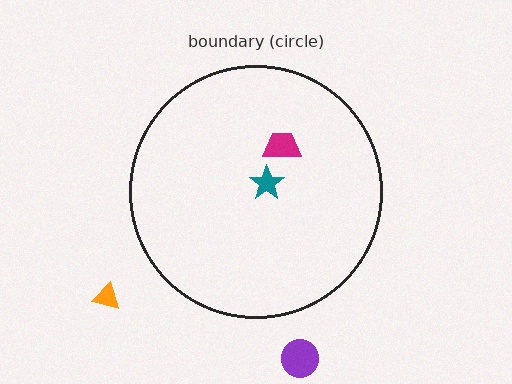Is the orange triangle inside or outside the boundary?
Outside.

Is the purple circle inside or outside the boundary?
Outside.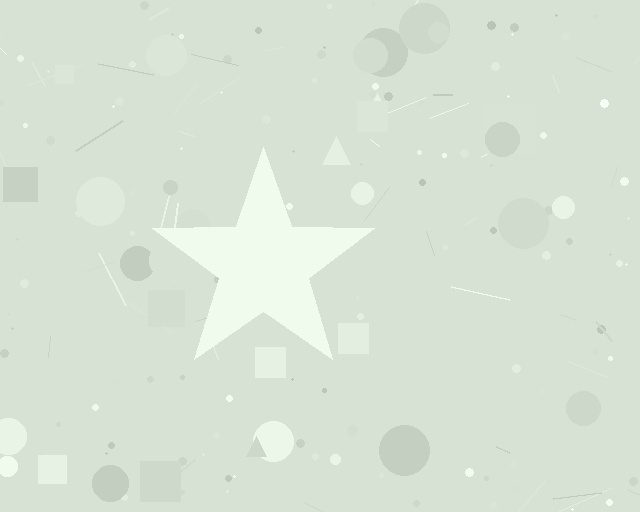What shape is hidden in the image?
A star is hidden in the image.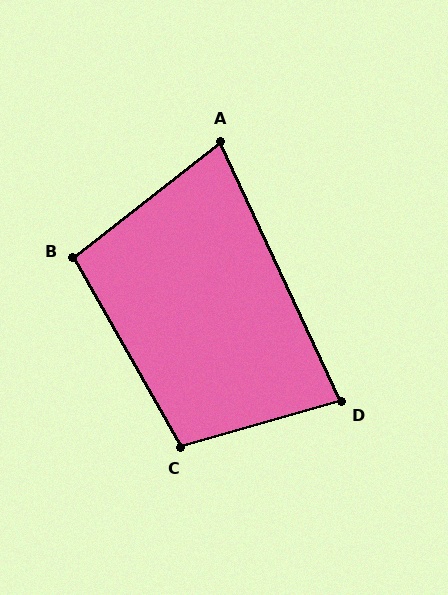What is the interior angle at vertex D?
Approximately 81 degrees (acute).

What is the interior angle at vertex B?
Approximately 99 degrees (obtuse).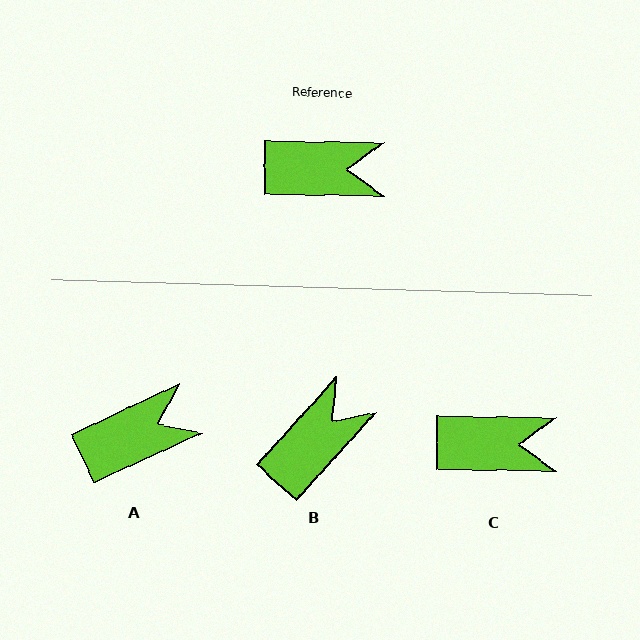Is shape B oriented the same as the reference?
No, it is off by about 49 degrees.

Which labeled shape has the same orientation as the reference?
C.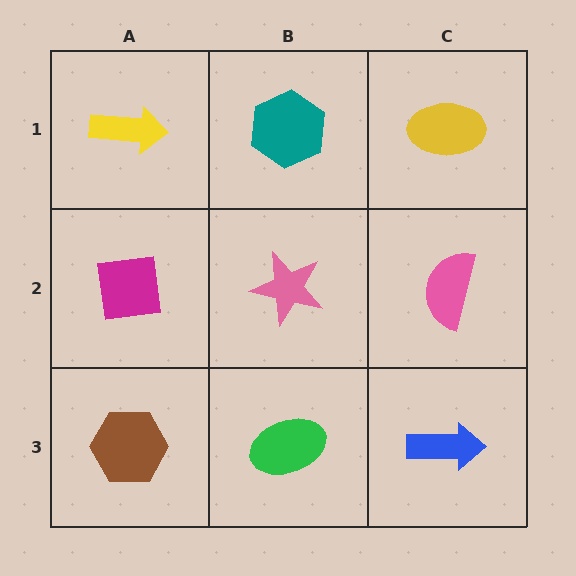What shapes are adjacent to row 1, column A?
A magenta square (row 2, column A), a teal hexagon (row 1, column B).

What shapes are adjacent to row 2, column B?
A teal hexagon (row 1, column B), a green ellipse (row 3, column B), a magenta square (row 2, column A), a pink semicircle (row 2, column C).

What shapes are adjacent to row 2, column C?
A yellow ellipse (row 1, column C), a blue arrow (row 3, column C), a pink star (row 2, column B).